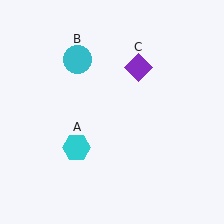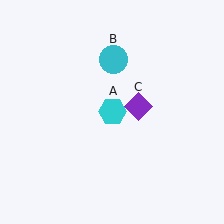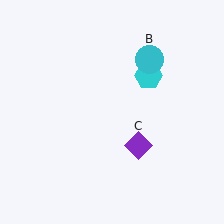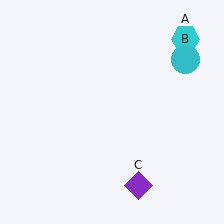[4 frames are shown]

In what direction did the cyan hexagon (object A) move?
The cyan hexagon (object A) moved up and to the right.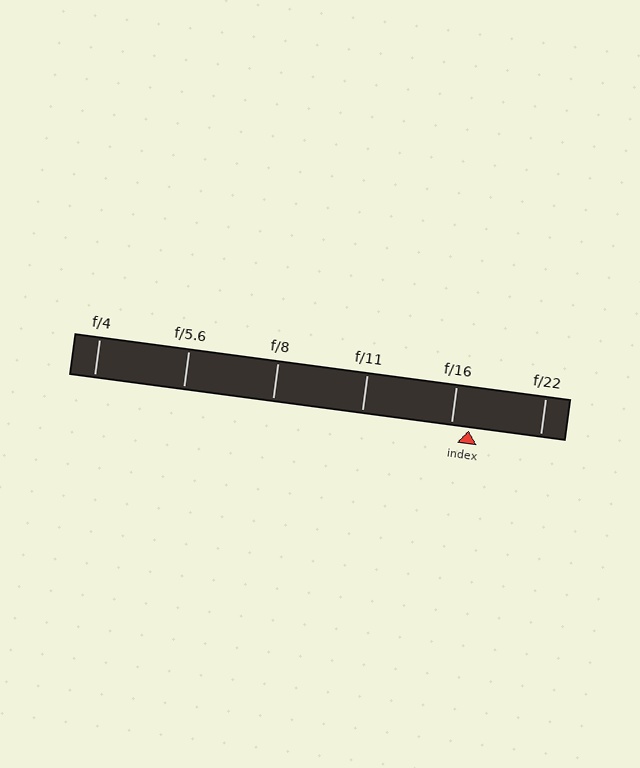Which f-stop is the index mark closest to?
The index mark is closest to f/16.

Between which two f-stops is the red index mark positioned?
The index mark is between f/16 and f/22.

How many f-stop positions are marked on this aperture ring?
There are 6 f-stop positions marked.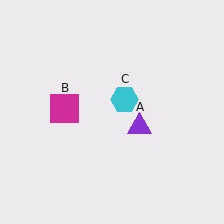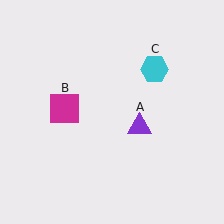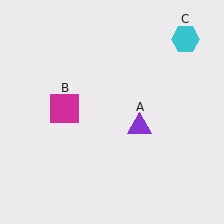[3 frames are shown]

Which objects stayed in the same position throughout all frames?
Purple triangle (object A) and magenta square (object B) remained stationary.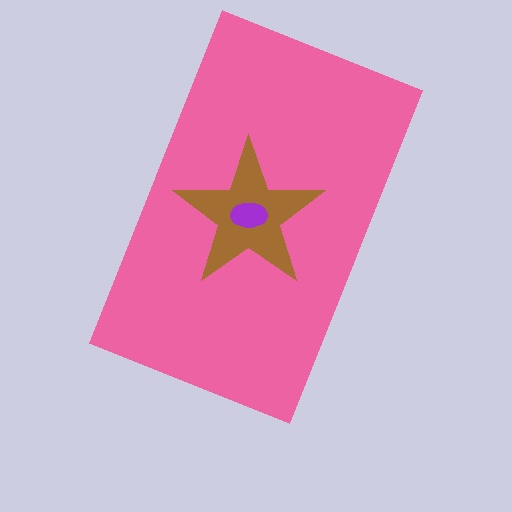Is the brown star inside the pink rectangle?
Yes.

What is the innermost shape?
The purple ellipse.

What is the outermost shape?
The pink rectangle.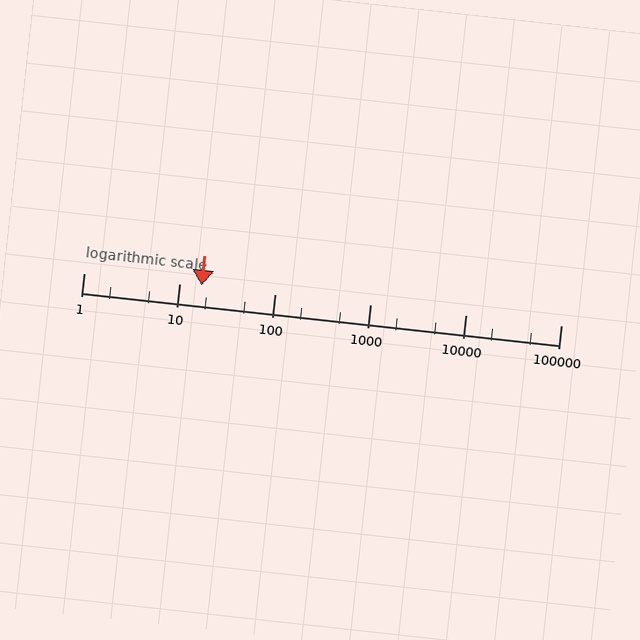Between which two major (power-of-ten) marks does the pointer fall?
The pointer is between 10 and 100.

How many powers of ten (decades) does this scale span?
The scale spans 5 decades, from 1 to 100000.